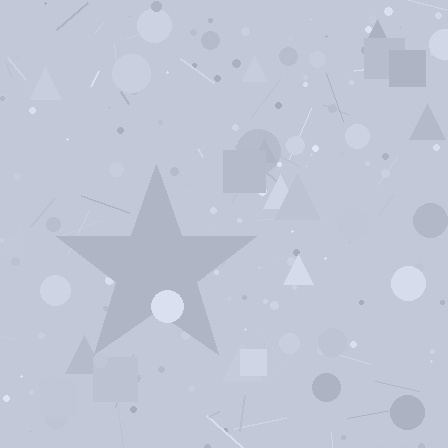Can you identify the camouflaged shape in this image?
The camouflaged shape is a star.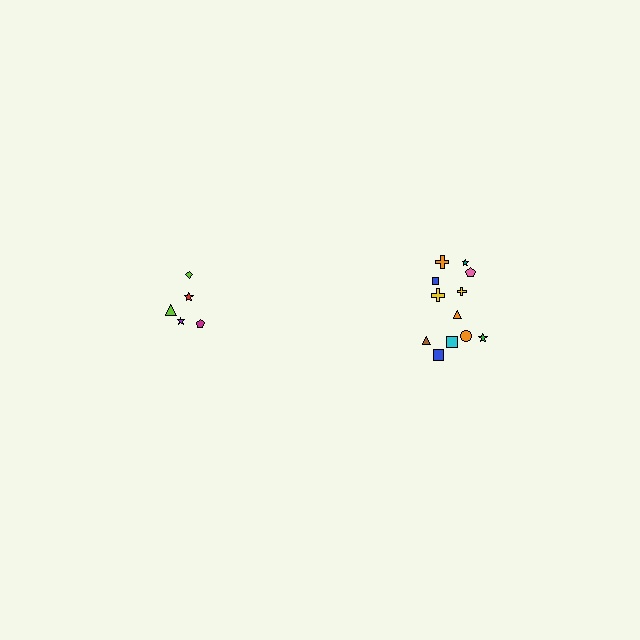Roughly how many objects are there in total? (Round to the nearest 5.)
Roughly 15 objects in total.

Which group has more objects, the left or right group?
The right group.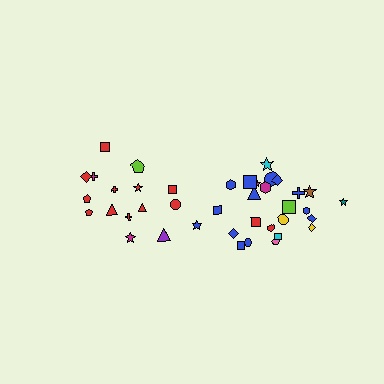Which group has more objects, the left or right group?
The right group.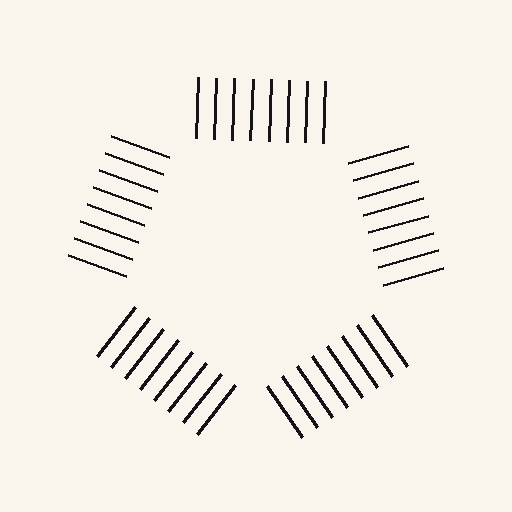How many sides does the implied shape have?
5 sides — the line-ends trace a pentagon.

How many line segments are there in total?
40 — 8 along each of the 5 edges.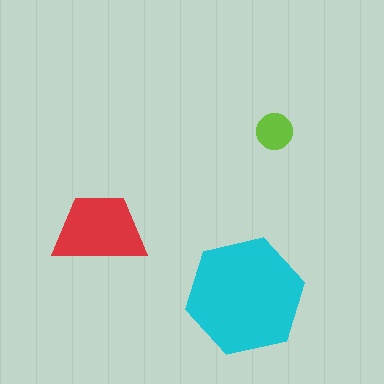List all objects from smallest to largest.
The lime circle, the red trapezoid, the cyan hexagon.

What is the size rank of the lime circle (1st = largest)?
3rd.